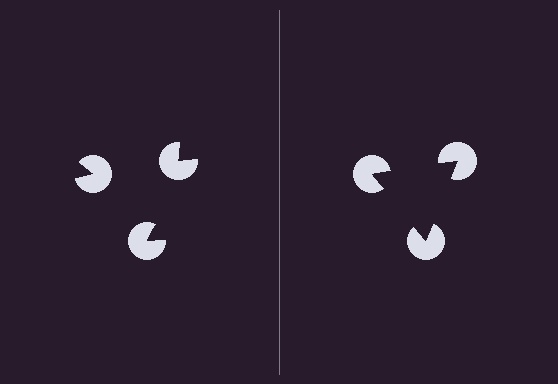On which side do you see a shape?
An illusory triangle appears on the right side. On the left side the wedge cuts are rotated, so no coherent shape forms.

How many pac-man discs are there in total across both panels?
6 — 3 on each side.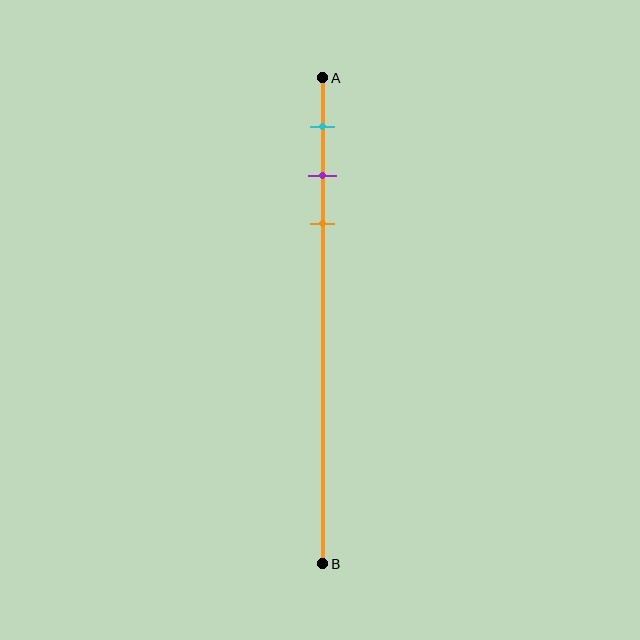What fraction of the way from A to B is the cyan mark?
The cyan mark is approximately 10% (0.1) of the way from A to B.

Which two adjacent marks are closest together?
The purple and orange marks are the closest adjacent pair.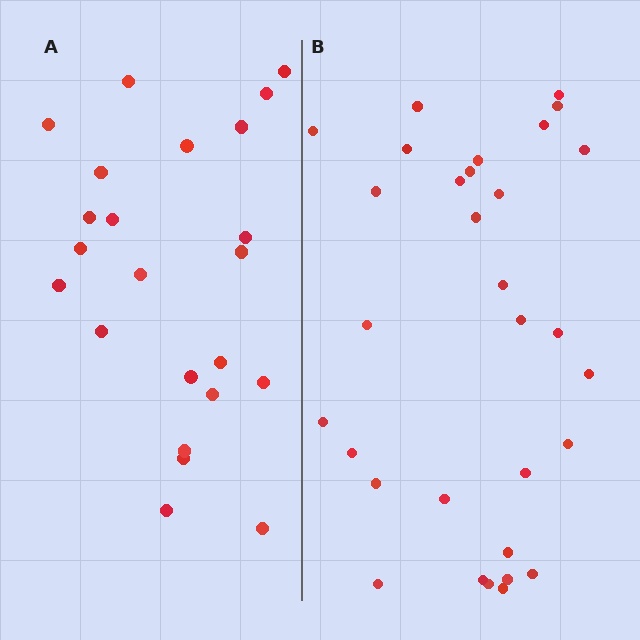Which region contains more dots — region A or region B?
Region B (the right region) has more dots.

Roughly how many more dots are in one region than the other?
Region B has roughly 8 or so more dots than region A.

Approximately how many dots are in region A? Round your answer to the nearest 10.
About 20 dots. (The exact count is 23, which rounds to 20.)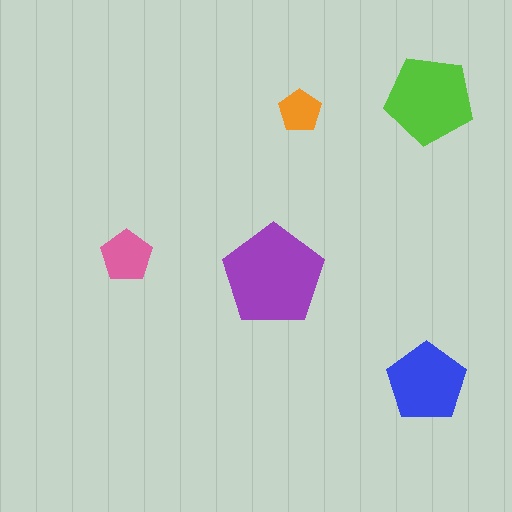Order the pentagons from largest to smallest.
the purple one, the lime one, the blue one, the pink one, the orange one.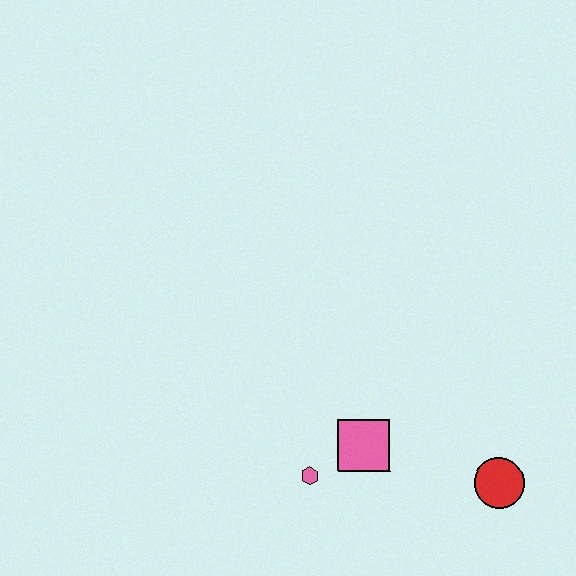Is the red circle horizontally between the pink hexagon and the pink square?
No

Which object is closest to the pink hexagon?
The pink square is closest to the pink hexagon.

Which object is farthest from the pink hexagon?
The red circle is farthest from the pink hexagon.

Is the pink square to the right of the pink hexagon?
Yes